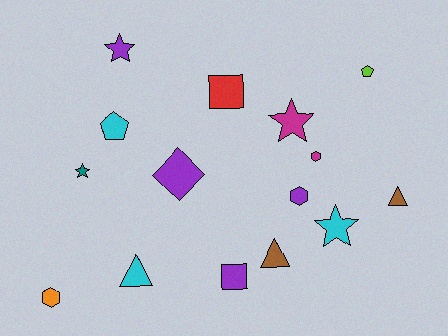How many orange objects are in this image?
There is 1 orange object.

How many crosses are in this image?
There are no crosses.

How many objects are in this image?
There are 15 objects.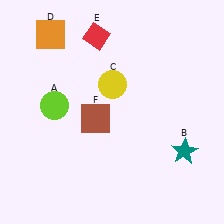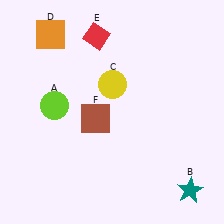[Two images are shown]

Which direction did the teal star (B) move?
The teal star (B) moved down.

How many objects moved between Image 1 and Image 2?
1 object moved between the two images.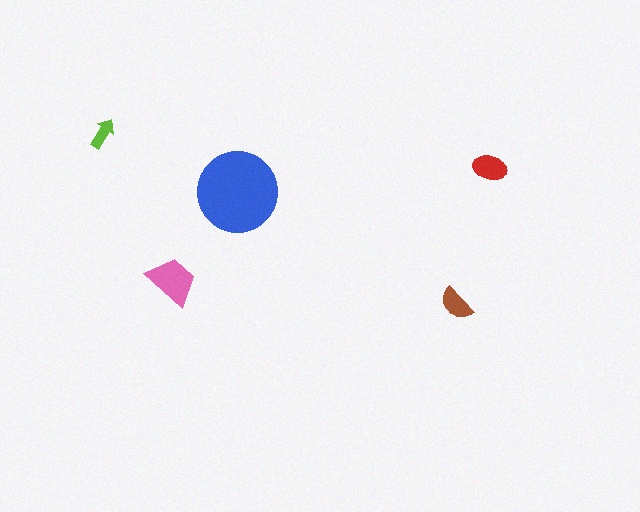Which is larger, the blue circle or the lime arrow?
The blue circle.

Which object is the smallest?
The lime arrow.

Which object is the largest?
The blue circle.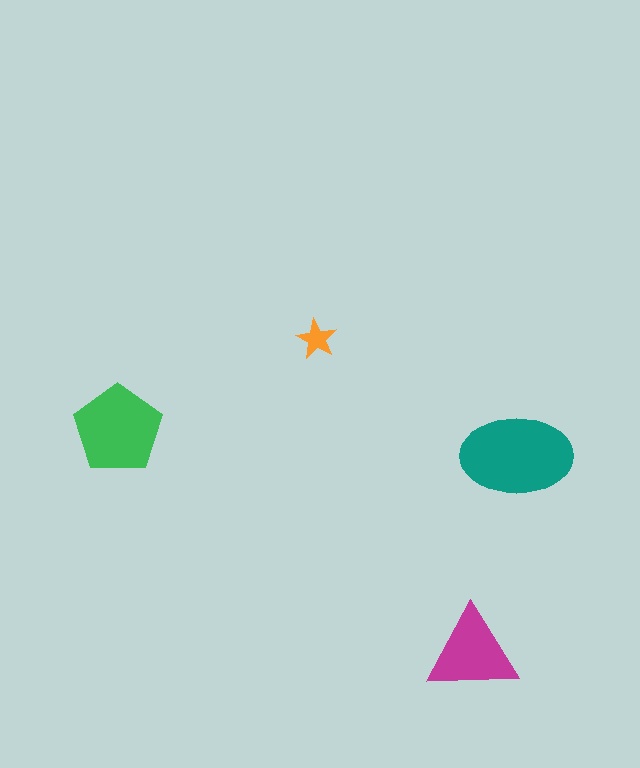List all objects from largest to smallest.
The teal ellipse, the green pentagon, the magenta triangle, the orange star.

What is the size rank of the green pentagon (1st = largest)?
2nd.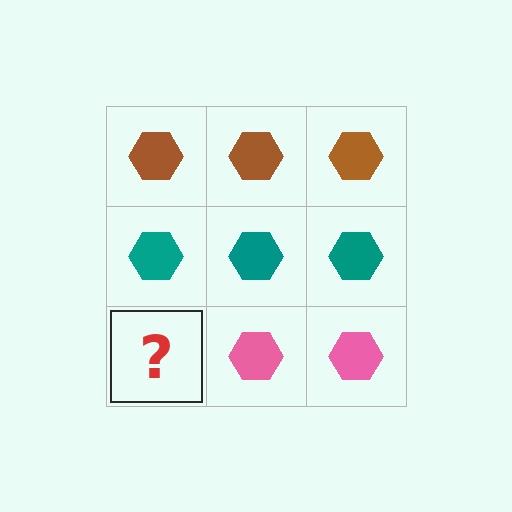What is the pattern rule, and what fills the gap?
The rule is that each row has a consistent color. The gap should be filled with a pink hexagon.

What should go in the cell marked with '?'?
The missing cell should contain a pink hexagon.